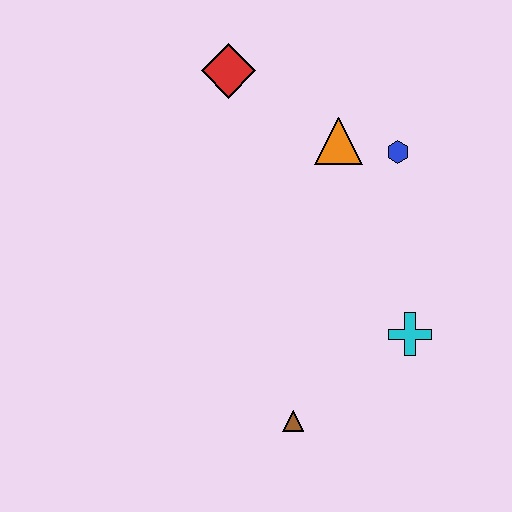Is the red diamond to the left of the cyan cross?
Yes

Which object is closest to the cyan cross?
The brown triangle is closest to the cyan cross.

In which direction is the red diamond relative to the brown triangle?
The red diamond is above the brown triangle.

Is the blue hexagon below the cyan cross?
No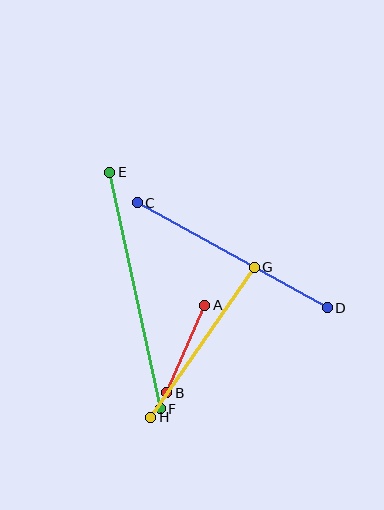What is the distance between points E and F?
The distance is approximately 242 pixels.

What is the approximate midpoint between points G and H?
The midpoint is at approximately (202, 342) pixels.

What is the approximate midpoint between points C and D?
The midpoint is at approximately (232, 255) pixels.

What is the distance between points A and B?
The distance is approximately 96 pixels.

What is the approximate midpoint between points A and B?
The midpoint is at approximately (186, 349) pixels.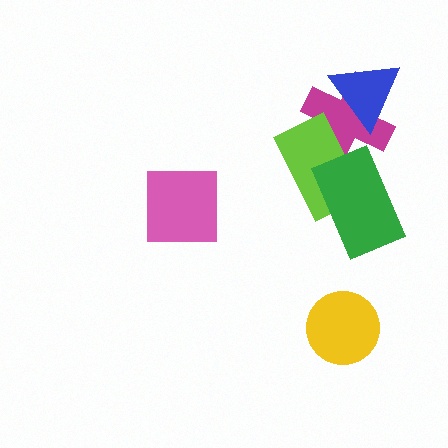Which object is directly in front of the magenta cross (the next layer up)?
The lime rectangle is directly in front of the magenta cross.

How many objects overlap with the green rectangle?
2 objects overlap with the green rectangle.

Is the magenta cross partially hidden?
Yes, it is partially covered by another shape.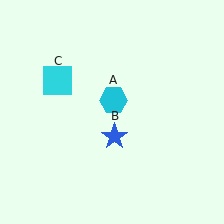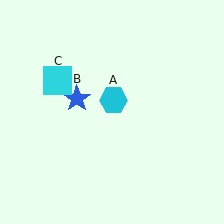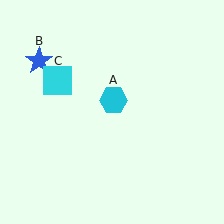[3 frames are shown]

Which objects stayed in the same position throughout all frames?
Cyan hexagon (object A) and cyan square (object C) remained stationary.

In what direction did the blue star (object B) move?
The blue star (object B) moved up and to the left.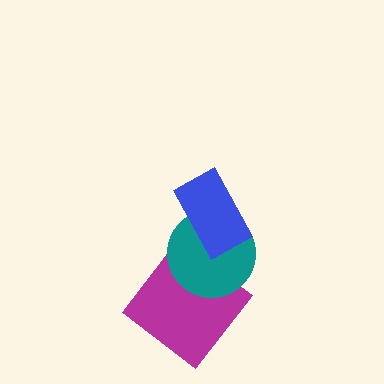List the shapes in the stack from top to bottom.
From top to bottom: the blue rectangle, the teal circle, the magenta diamond.